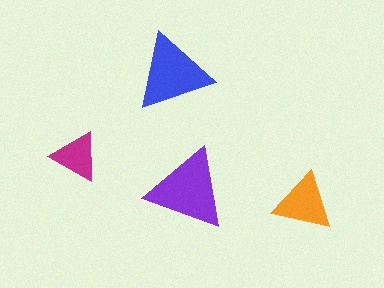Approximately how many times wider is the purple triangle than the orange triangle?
About 1.5 times wider.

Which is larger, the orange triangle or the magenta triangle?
The orange one.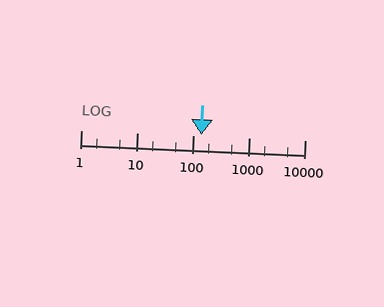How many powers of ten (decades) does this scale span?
The scale spans 4 decades, from 1 to 10000.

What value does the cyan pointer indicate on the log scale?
The pointer indicates approximately 140.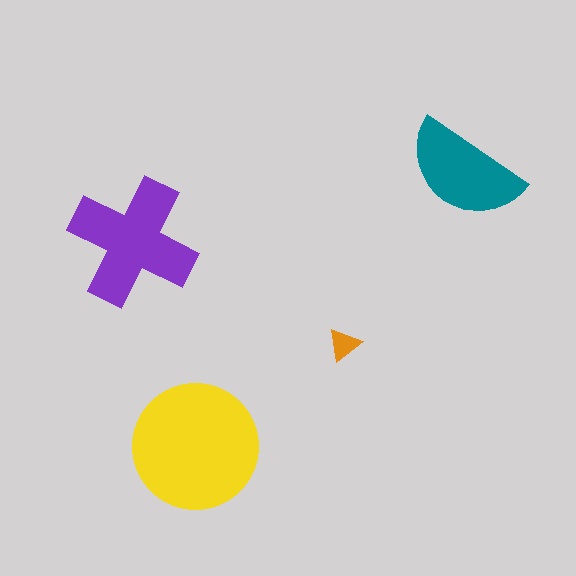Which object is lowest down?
The yellow circle is bottommost.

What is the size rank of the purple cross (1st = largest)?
2nd.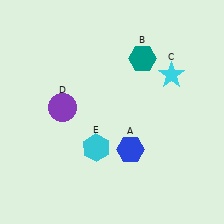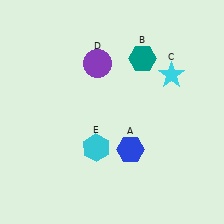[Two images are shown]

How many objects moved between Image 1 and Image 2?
1 object moved between the two images.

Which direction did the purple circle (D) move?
The purple circle (D) moved up.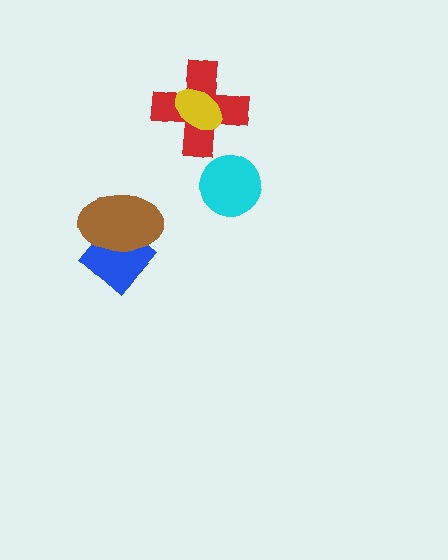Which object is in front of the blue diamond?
The brown ellipse is in front of the blue diamond.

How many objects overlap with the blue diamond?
1 object overlaps with the blue diamond.